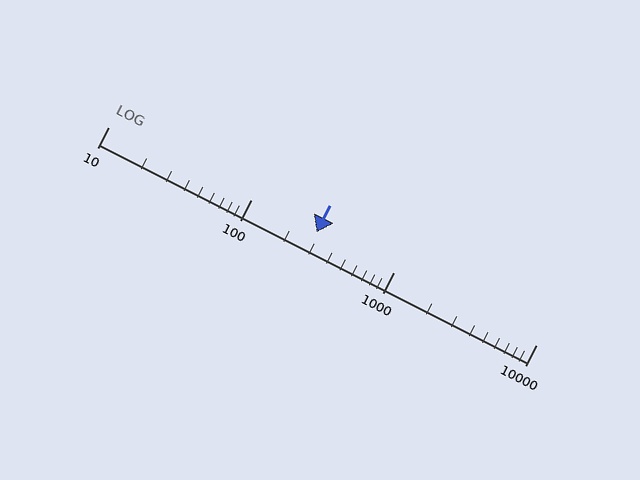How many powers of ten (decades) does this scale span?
The scale spans 3 decades, from 10 to 10000.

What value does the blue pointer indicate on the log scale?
The pointer indicates approximately 290.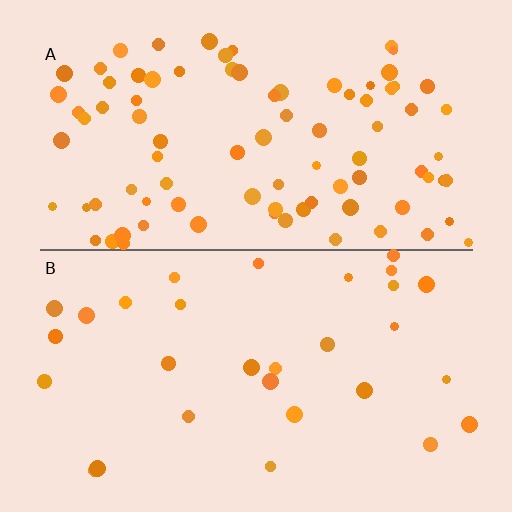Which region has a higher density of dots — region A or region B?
A (the top).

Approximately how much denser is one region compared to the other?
Approximately 3.0× — region A over region B.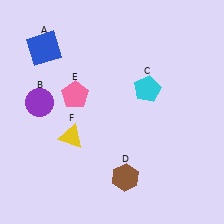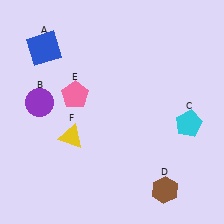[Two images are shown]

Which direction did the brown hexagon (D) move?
The brown hexagon (D) moved right.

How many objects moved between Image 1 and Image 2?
2 objects moved between the two images.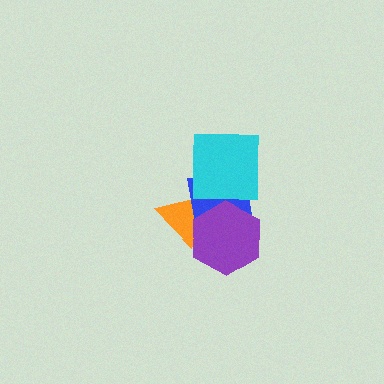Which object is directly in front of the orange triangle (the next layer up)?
The blue square is directly in front of the orange triangle.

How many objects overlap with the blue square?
3 objects overlap with the blue square.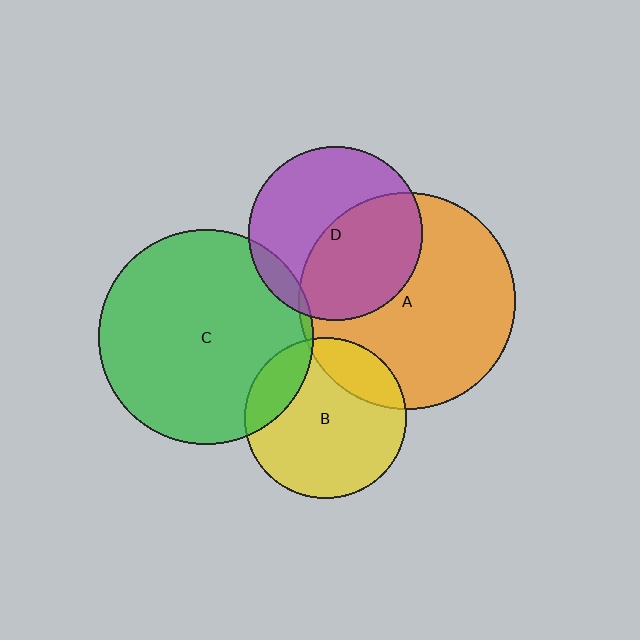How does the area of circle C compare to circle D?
Approximately 1.5 times.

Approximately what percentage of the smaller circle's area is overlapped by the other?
Approximately 10%.